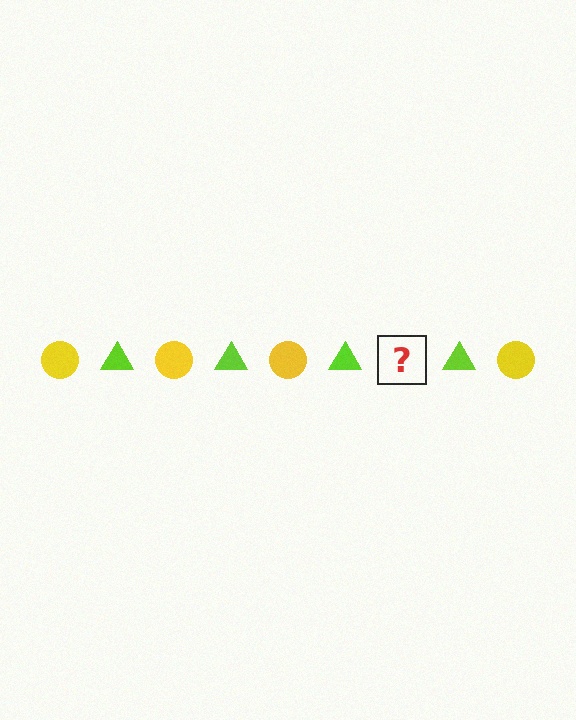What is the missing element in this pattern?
The missing element is a yellow circle.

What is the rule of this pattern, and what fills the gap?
The rule is that the pattern alternates between yellow circle and lime triangle. The gap should be filled with a yellow circle.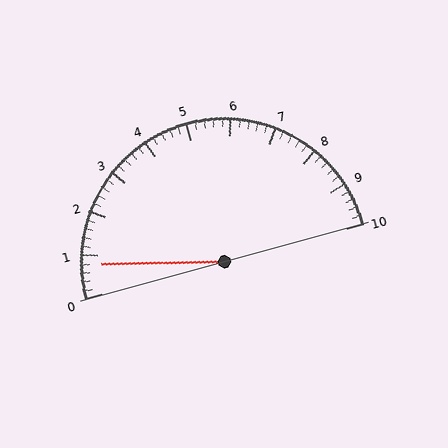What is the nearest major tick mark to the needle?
The nearest major tick mark is 1.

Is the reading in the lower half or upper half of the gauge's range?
The reading is in the lower half of the range (0 to 10).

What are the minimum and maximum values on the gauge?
The gauge ranges from 0 to 10.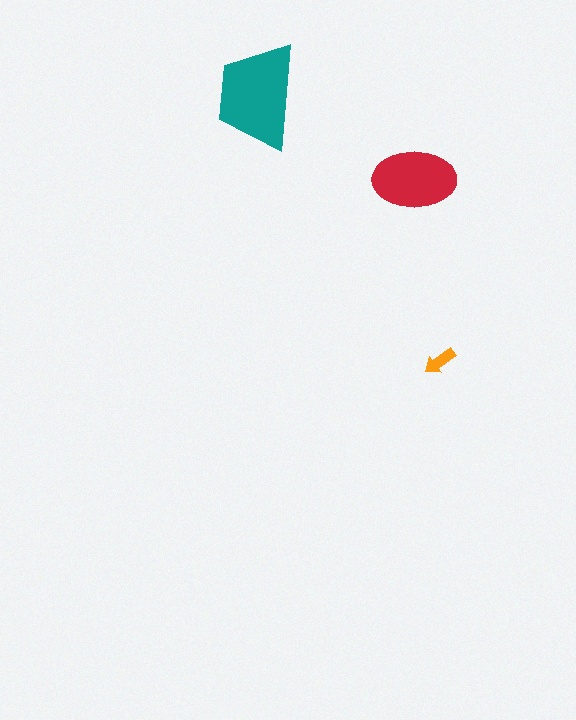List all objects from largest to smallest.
The teal trapezoid, the red ellipse, the orange arrow.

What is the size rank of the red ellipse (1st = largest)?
2nd.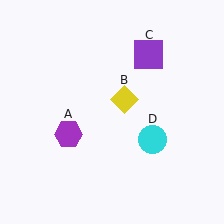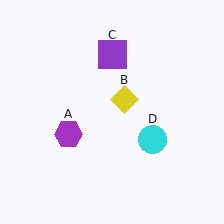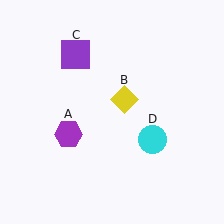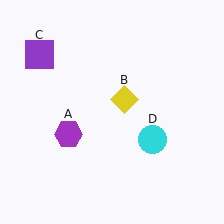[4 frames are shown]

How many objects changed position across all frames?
1 object changed position: purple square (object C).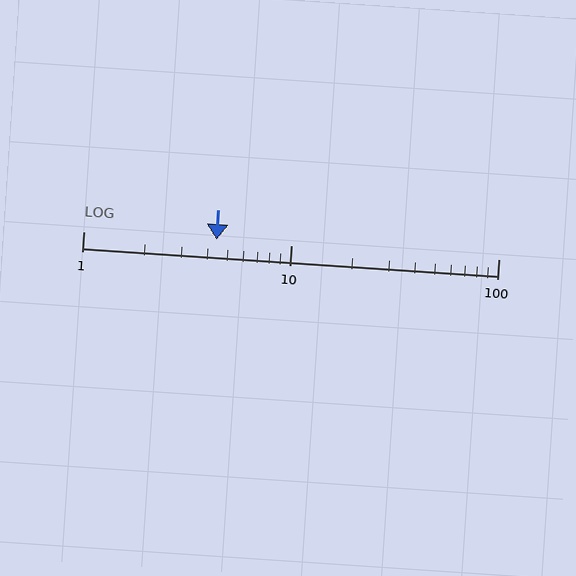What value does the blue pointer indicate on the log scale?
The pointer indicates approximately 4.4.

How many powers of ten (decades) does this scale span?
The scale spans 2 decades, from 1 to 100.